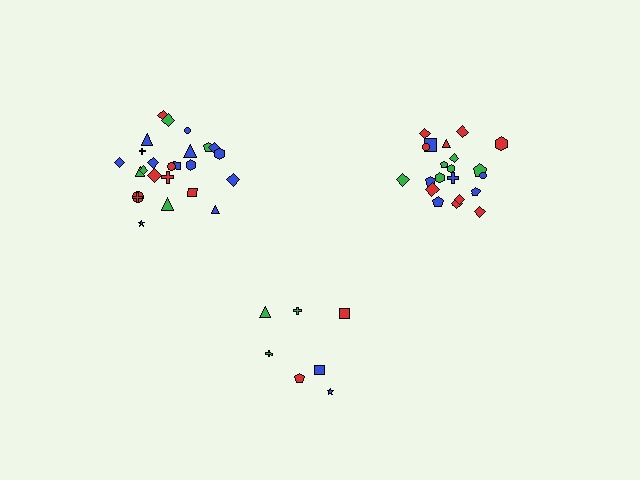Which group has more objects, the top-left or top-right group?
The top-left group.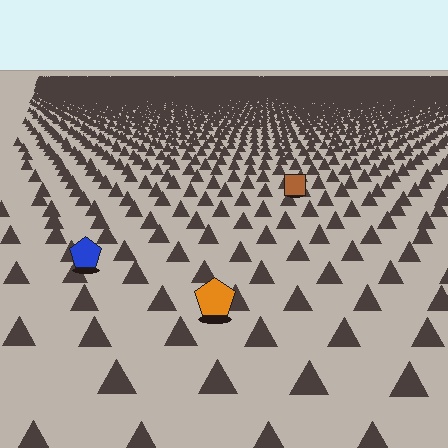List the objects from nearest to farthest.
From nearest to farthest: the orange pentagon, the blue pentagon, the brown square.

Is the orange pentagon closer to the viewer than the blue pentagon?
Yes. The orange pentagon is closer — you can tell from the texture gradient: the ground texture is coarser near it.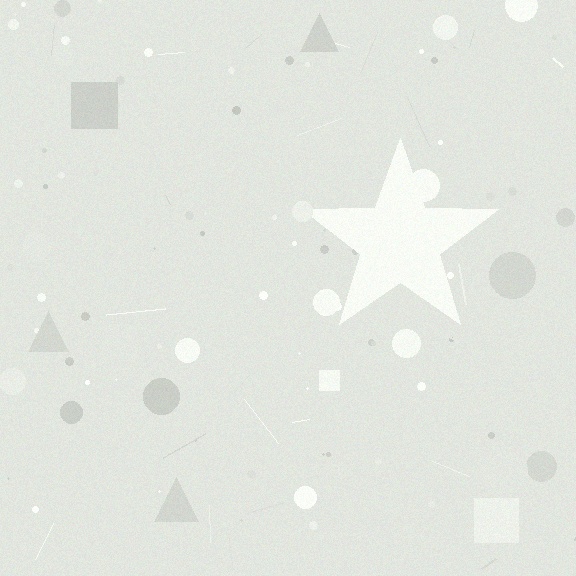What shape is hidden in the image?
A star is hidden in the image.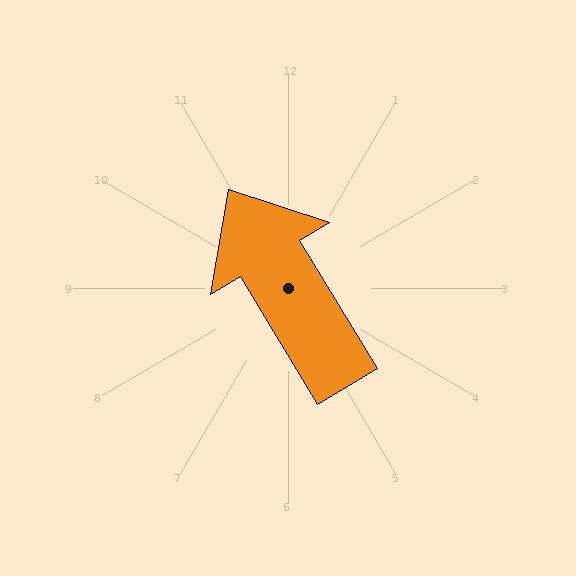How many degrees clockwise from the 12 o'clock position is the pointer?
Approximately 329 degrees.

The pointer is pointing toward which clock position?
Roughly 11 o'clock.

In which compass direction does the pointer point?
Northwest.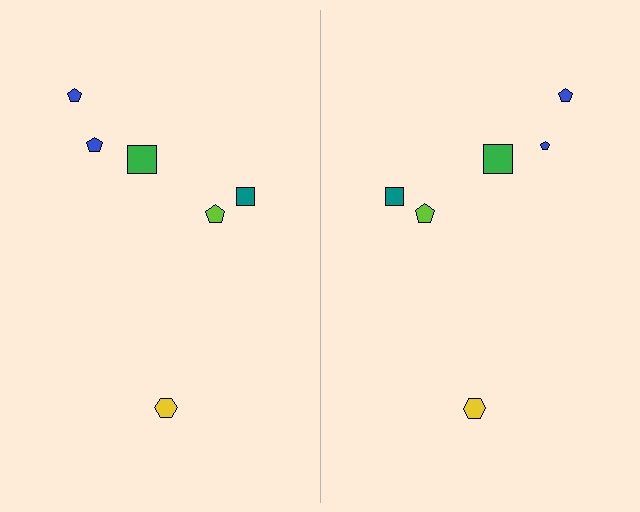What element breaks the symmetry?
The blue pentagon on the right side has a different size than its mirror counterpart.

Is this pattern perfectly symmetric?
No, the pattern is not perfectly symmetric. The blue pentagon on the right side has a different size than its mirror counterpart.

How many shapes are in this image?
There are 12 shapes in this image.